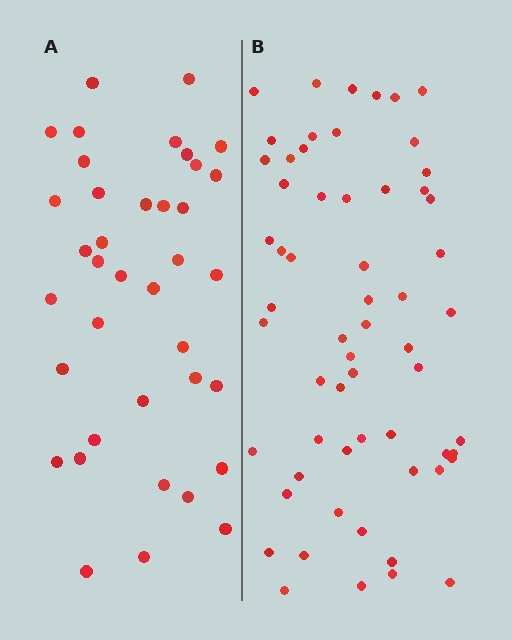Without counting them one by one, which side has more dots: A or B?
Region B (the right region) has more dots.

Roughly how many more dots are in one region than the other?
Region B has approximately 20 more dots than region A.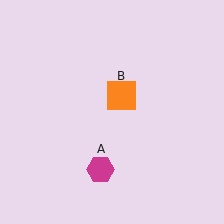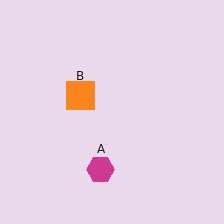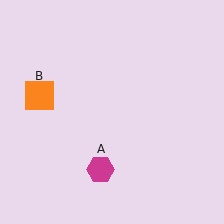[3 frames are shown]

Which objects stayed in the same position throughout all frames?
Magenta hexagon (object A) remained stationary.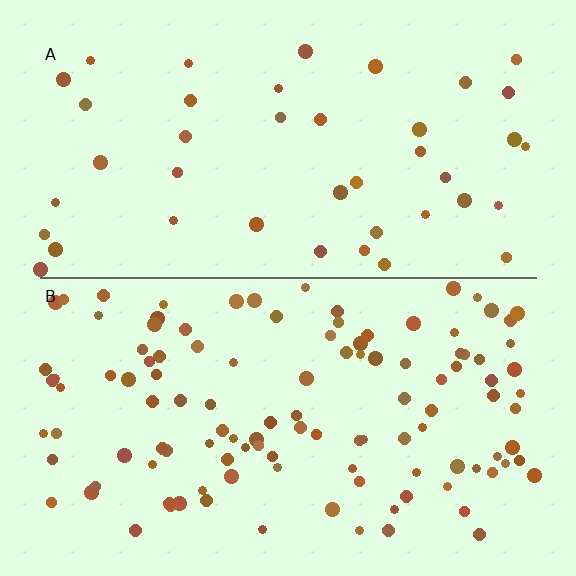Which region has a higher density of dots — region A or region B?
B (the bottom).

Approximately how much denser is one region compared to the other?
Approximately 2.7× — region B over region A.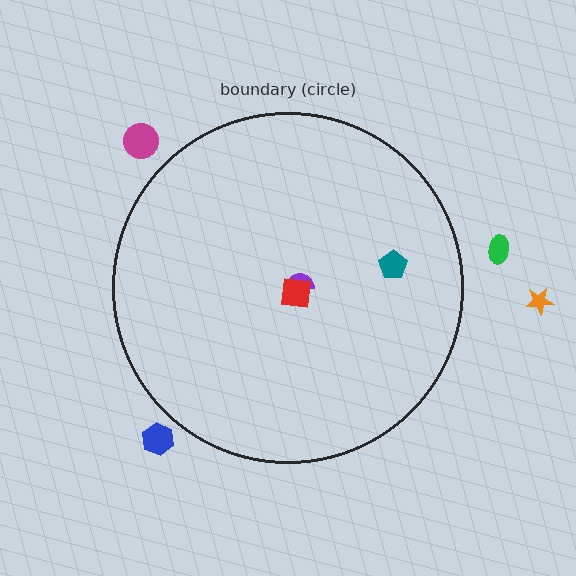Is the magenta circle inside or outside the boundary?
Outside.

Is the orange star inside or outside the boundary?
Outside.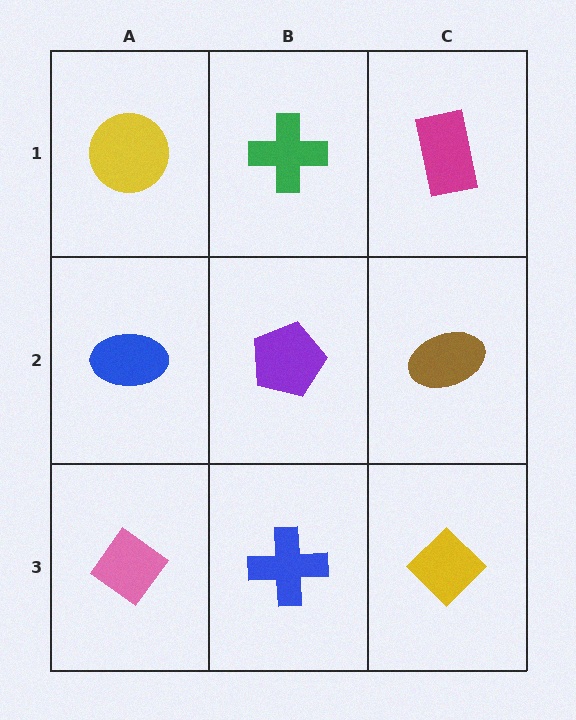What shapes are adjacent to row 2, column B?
A green cross (row 1, column B), a blue cross (row 3, column B), a blue ellipse (row 2, column A), a brown ellipse (row 2, column C).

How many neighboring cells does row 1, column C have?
2.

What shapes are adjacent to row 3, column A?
A blue ellipse (row 2, column A), a blue cross (row 3, column B).